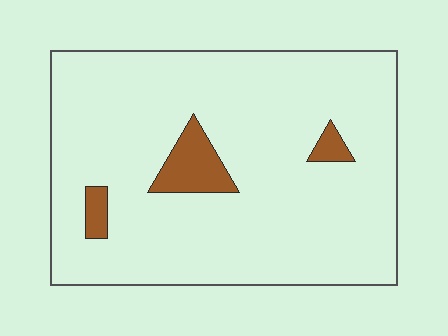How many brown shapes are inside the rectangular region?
3.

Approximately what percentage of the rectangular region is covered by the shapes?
Approximately 5%.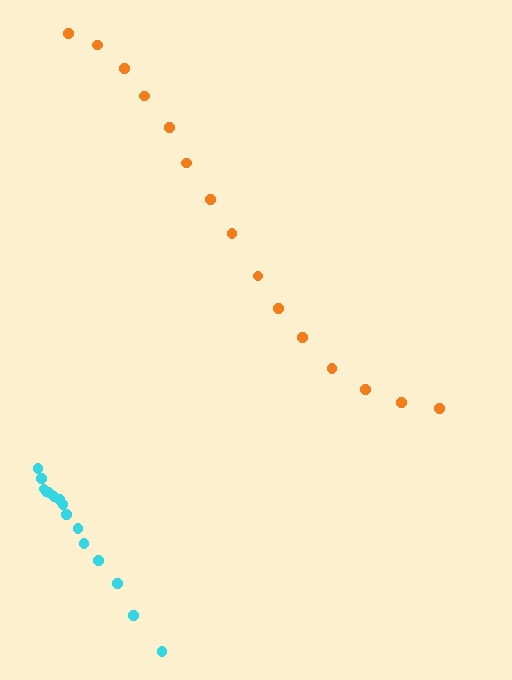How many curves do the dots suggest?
There are 2 distinct paths.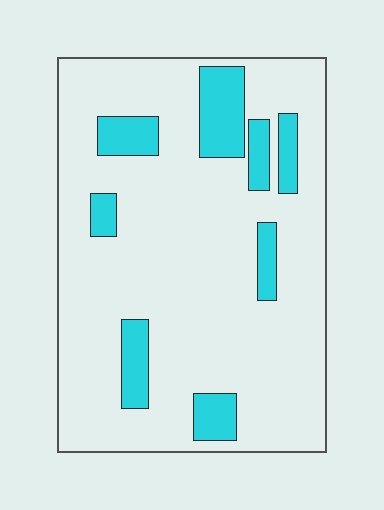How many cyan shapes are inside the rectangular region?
8.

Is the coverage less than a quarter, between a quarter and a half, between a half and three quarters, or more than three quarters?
Less than a quarter.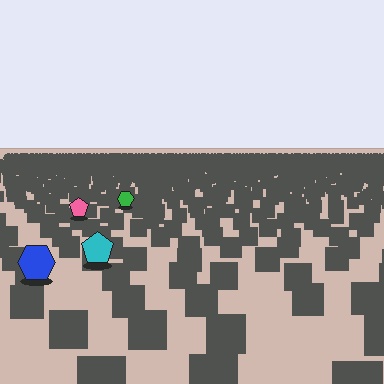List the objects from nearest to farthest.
From nearest to farthest: the blue hexagon, the cyan pentagon, the pink pentagon, the green hexagon.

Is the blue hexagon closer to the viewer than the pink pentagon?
Yes. The blue hexagon is closer — you can tell from the texture gradient: the ground texture is coarser near it.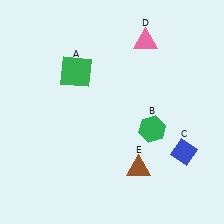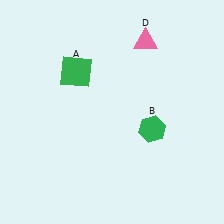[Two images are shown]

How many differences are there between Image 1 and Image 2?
There are 2 differences between the two images.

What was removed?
The blue diamond (C), the brown triangle (E) were removed in Image 2.